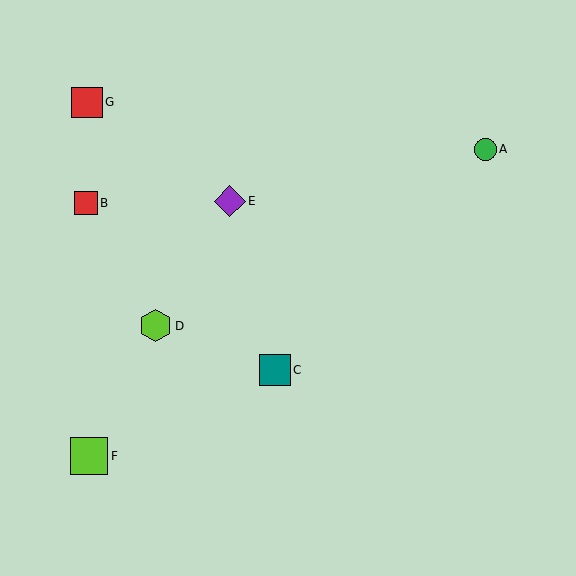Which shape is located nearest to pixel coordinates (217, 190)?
The purple diamond (labeled E) at (230, 201) is nearest to that location.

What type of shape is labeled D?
Shape D is a lime hexagon.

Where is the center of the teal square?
The center of the teal square is at (275, 370).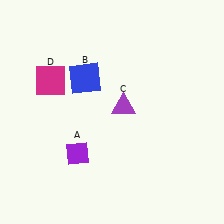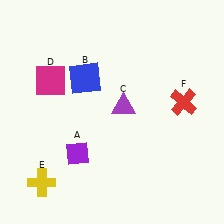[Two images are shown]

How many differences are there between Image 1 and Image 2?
There are 2 differences between the two images.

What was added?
A yellow cross (E), a red cross (F) were added in Image 2.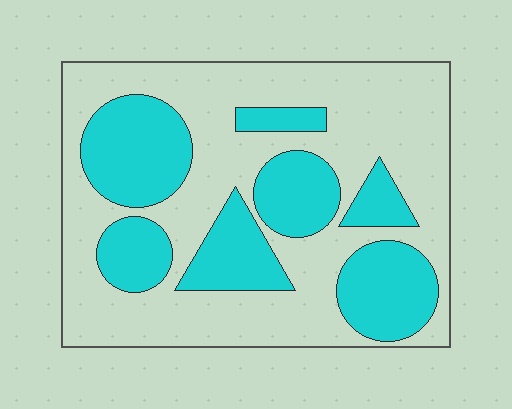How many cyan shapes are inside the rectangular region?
7.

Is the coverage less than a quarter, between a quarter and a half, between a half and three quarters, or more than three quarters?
Between a quarter and a half.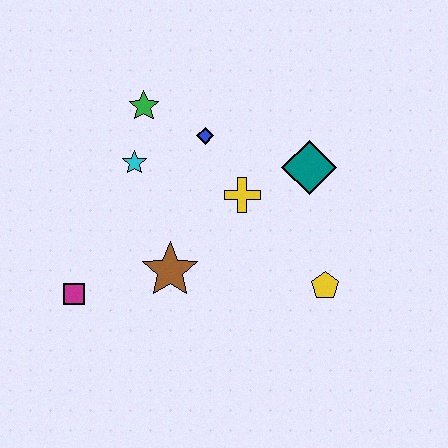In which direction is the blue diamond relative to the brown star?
The blue diamond is above the brown star.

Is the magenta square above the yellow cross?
No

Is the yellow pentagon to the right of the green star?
Yes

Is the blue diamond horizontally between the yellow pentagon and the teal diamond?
No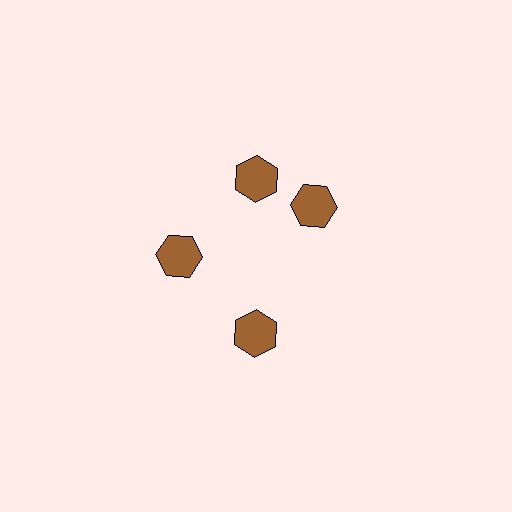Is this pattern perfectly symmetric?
No. The 4 brown hexagons are arranged in a ring, but one element near the 3 o'clock position is rotated out of alignment along the ring, breaking the 4-fold rotational symmetry.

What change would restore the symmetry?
The symmetry would be restored by rotating it back into even spacing with its neighbors so that all 4 hexagons sit at equal angles and equal distance from the center.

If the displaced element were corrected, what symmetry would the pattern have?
It would have 4-fold rotational symmetry — the pattern would map onto itself every 90 degrees.